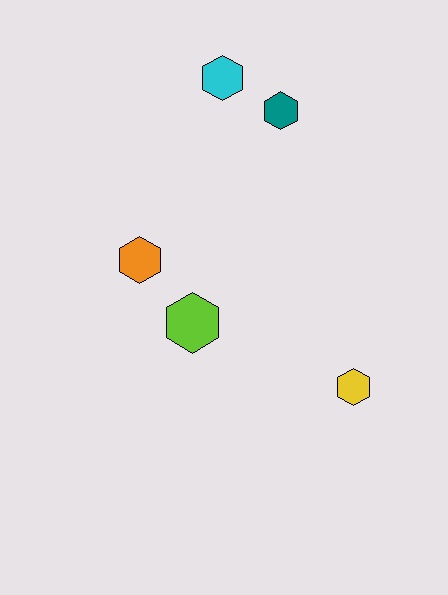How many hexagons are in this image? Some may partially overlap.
There are 5 hexagons.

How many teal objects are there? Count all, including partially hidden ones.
There is 1 teal object.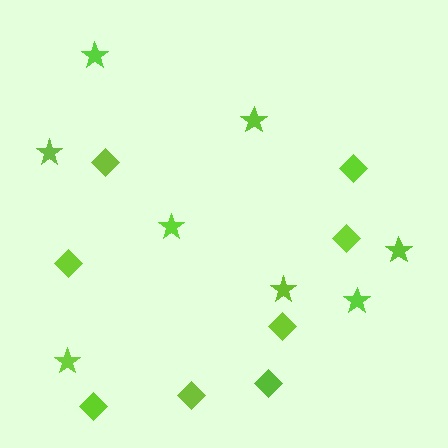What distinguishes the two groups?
There are 2 groups: one group of diamonds (8) and one group of stars (8).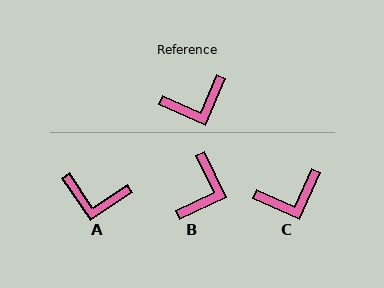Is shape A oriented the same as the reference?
No, it is off by about 33 degrees.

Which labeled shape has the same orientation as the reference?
C.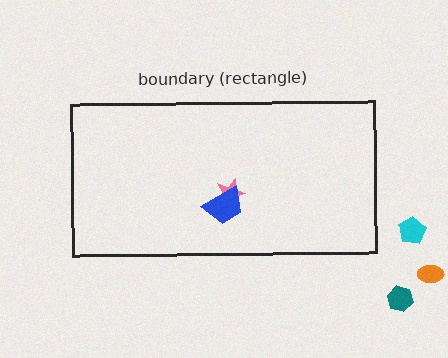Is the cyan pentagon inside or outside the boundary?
Outside.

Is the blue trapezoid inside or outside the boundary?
Inside.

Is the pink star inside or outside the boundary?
Inside.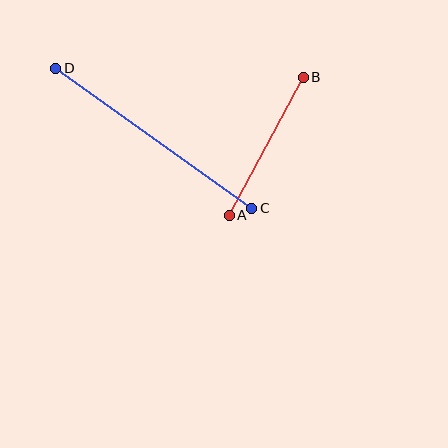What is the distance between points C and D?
The distance is approximately 241 pixels.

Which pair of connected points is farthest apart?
Points C and D are farthest apart.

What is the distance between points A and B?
The distance is approximately 156 pixels.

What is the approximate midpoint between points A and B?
The midpoint is at approximately (266, 146) pixels.